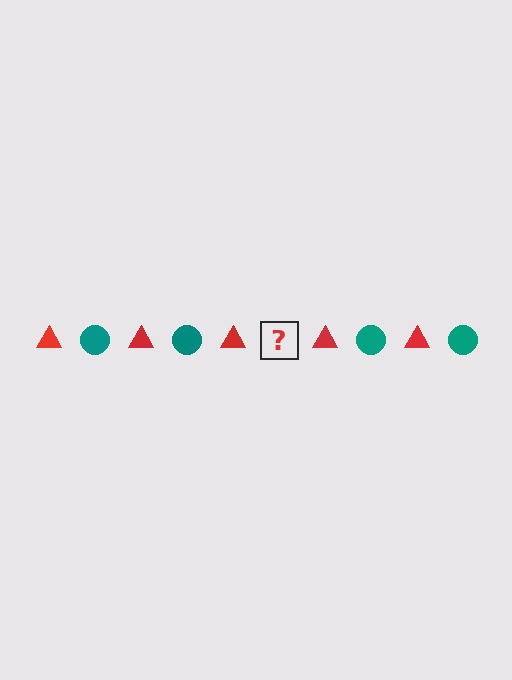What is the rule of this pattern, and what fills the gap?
The rule is that the pattern alternates between red triangle and teal circle. The gap should be filled with a teal circle.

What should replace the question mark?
The question mark should be replaced with a teal circle.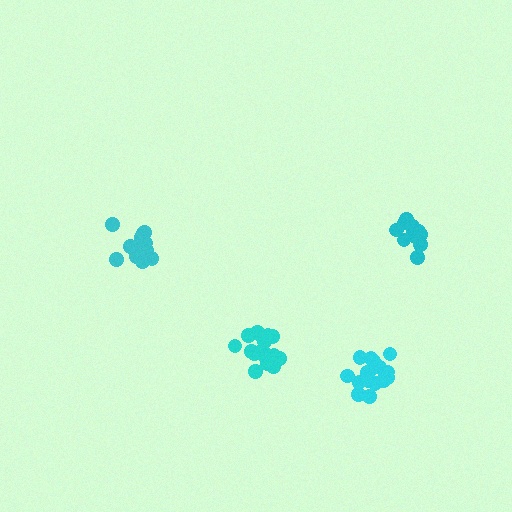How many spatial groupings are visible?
There are 4 spatial groupings.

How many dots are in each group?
Group 1: 16 dots, Group 2: 12 dots, Group 3: 15 dots, Group 4: 18 dots (61 total).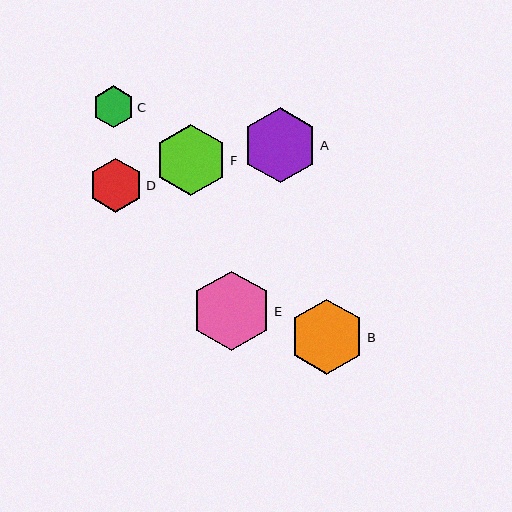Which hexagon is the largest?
Hexagon E is the largest with a size of approximately 80 pixels.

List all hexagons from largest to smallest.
From largest to smallest: E, B, A, F, D, C.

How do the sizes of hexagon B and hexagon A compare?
Hexagon B and hexagon A are approximately the same size.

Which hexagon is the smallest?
Hexagon C is the smallest with a size of approximately 41 pixels.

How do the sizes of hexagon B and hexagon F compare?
Hexagon B and hexagon F are approximately the same size.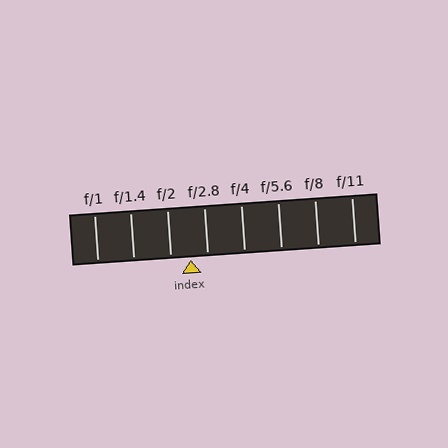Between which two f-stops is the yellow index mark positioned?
The index mark is between f/2 and f/2.8.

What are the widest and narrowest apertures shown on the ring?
The widest aperture shown is f/1 and the narrowest is f/11.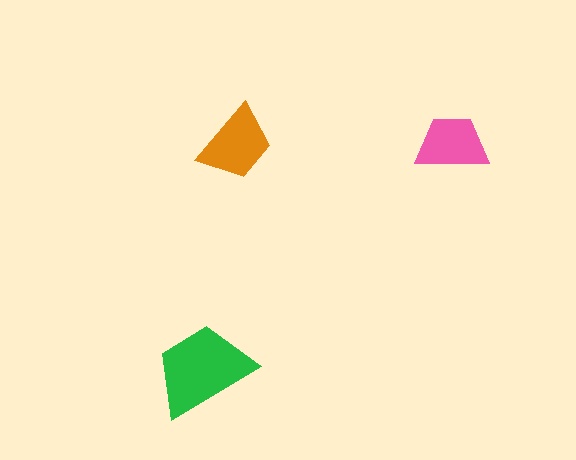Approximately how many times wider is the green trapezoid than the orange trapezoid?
About 1.5 times wider.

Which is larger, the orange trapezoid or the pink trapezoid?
The orange one.